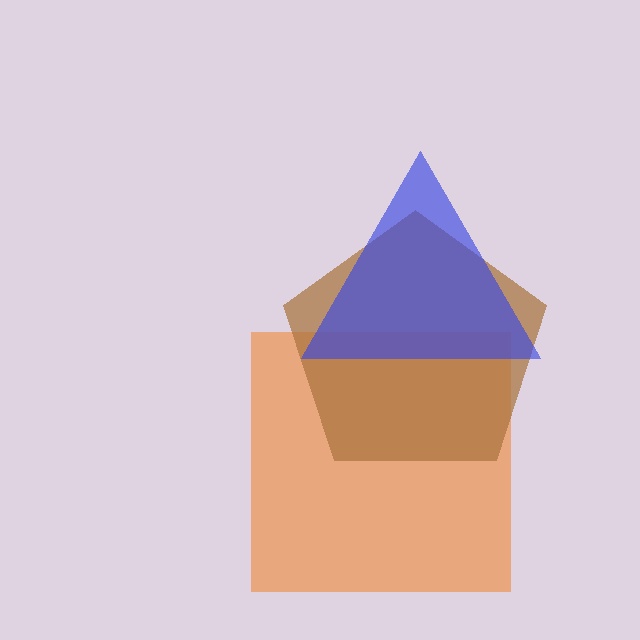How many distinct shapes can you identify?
There are 3 distinct shapes: an orange square, a brown pentagon, a blue triangle.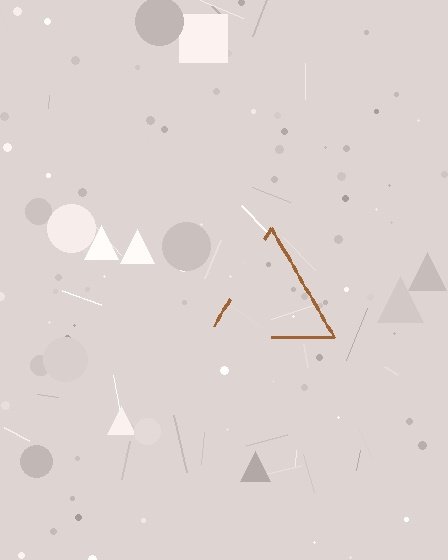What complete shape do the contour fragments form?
The contour fragments form a triangle.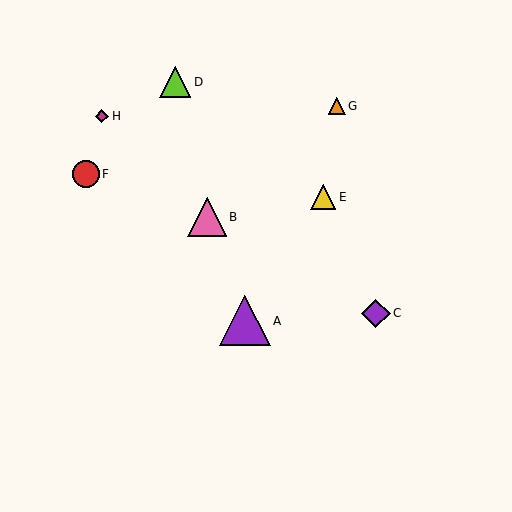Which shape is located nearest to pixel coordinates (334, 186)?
The yellow triangle (labeled E) at (323, 197) is nearest to that location.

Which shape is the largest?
The purple triangle (labeled A) is the largest.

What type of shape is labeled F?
Shape F is a red circle.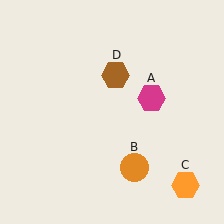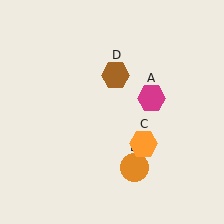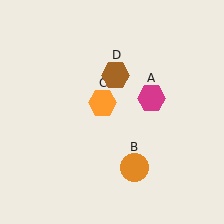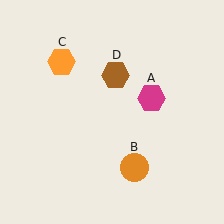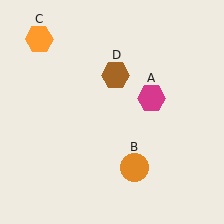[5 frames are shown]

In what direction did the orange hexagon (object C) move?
The orange hexagon (object C) moved up and to the left.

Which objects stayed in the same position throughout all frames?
Magenta hexagon (object A) and orange circle (object B) and brown hexagon (object D) remained stationary.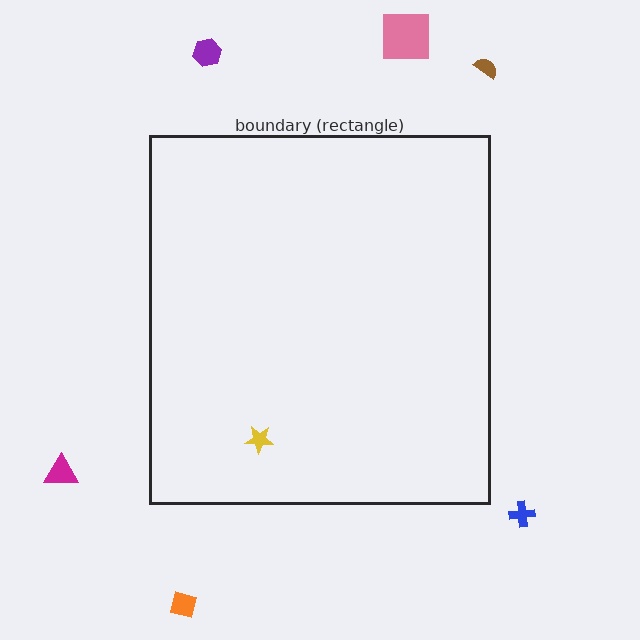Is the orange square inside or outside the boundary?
Outside.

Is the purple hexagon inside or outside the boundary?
Outside.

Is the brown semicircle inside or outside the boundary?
Outside.